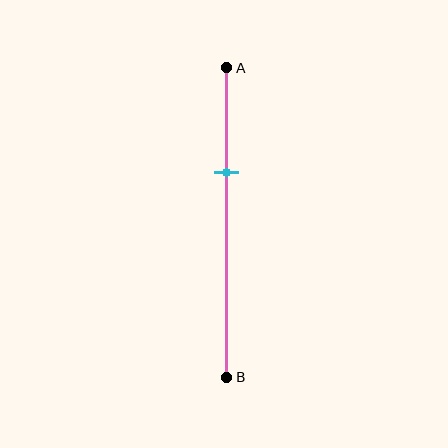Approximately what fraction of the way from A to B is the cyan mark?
The cyan mark is approximately 35% of the way from A to B.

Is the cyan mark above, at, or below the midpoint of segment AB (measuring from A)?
The cyan mark is above the midpoint of segment AB.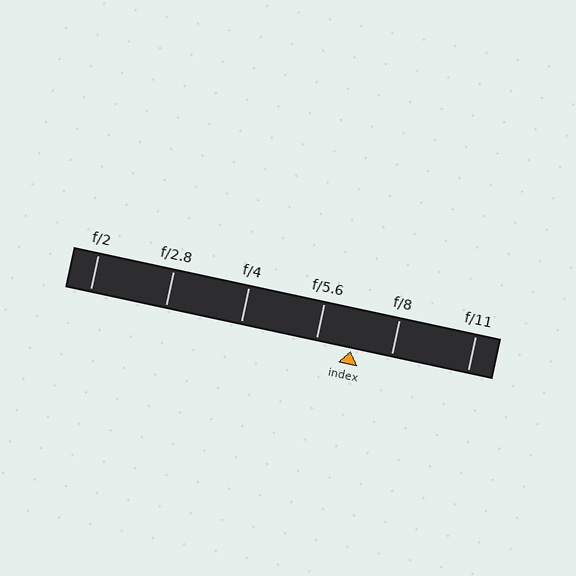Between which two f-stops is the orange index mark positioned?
The index mark is between f/5.6 and f/8.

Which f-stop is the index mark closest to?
The index mark is closest to f/5.6.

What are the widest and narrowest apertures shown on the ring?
The widest aperture shown is f/2 and the narrowest is f/11.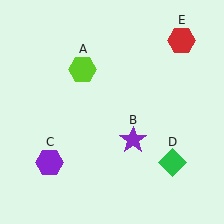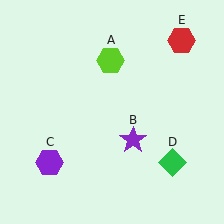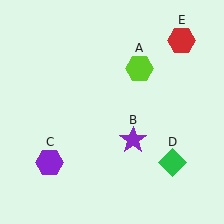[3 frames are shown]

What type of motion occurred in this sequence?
The lime hexagon (object A) rotated clockwise around the center of the scene.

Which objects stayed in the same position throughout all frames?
Purple star (object B) and purple hexagon (object C) and green diamond (object D) and red hexagon (object E) remained stationary.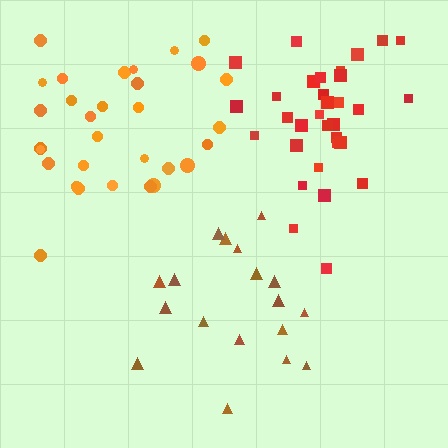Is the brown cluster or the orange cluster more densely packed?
Orange.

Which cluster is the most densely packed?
Red.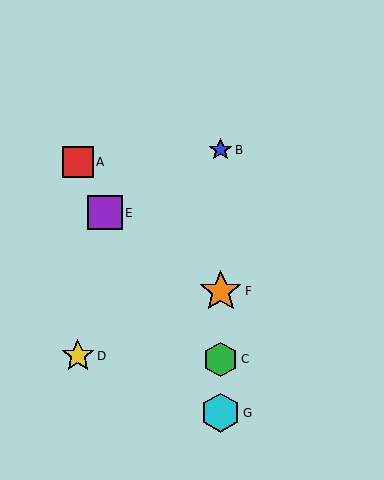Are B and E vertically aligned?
No, B is at x≈221 and E is at x≈105.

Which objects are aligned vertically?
Objects B, C, F, G are aligned vertically.